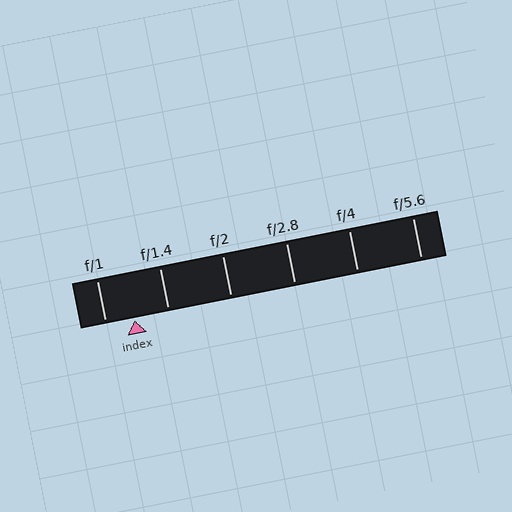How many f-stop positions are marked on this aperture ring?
There are 6 f-stop positions marked.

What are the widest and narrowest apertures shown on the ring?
The widest aperture shown is f/1 and the narrowest is f/5.6.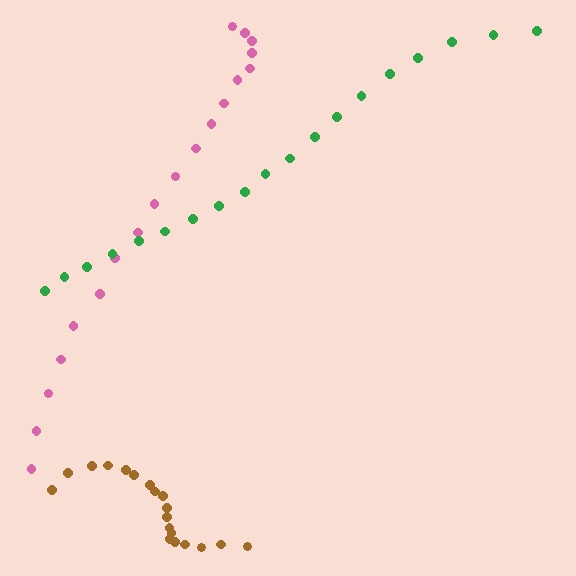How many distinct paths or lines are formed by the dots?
There are 3 distinct paths.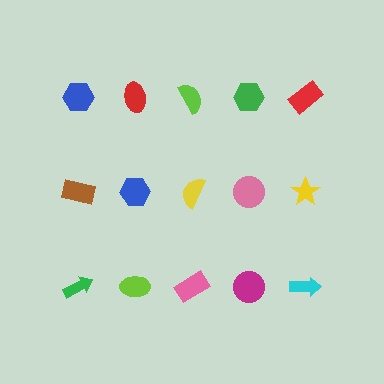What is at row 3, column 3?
A pink rectangle.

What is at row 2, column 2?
A blue hexagon.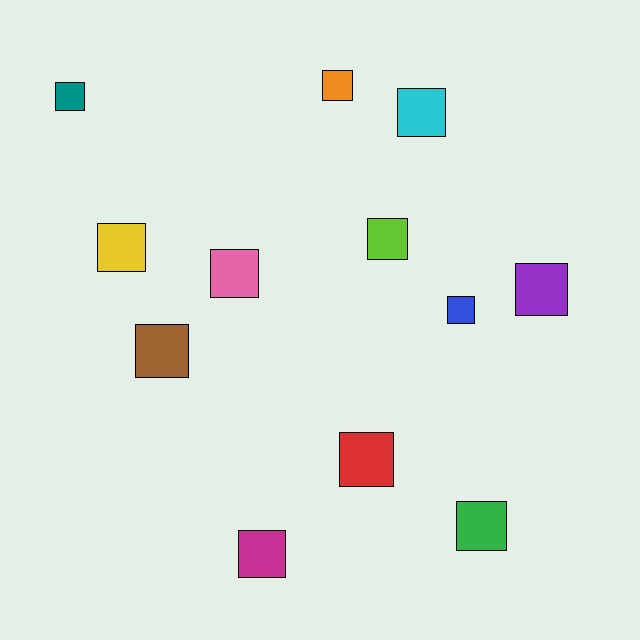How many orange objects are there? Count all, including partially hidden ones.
There is 1 orange object.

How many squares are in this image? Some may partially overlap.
There are 12 squares.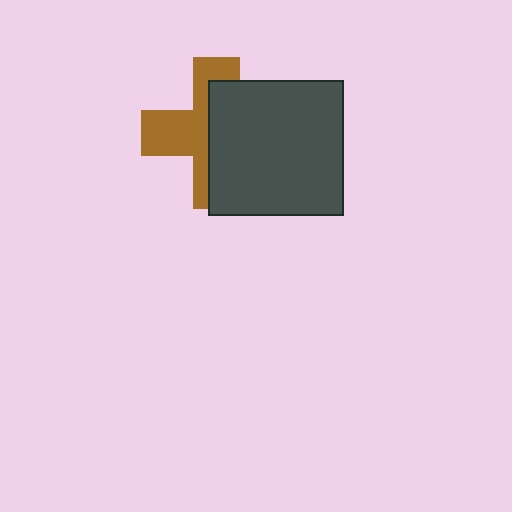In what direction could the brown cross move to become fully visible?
The brown cross could move left. That would shift it out from behind the dark gray square entirely.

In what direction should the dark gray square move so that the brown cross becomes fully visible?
The dark gray square should move right. That is the shortest direction to clear the overlap and leave the brown cross fully visible.